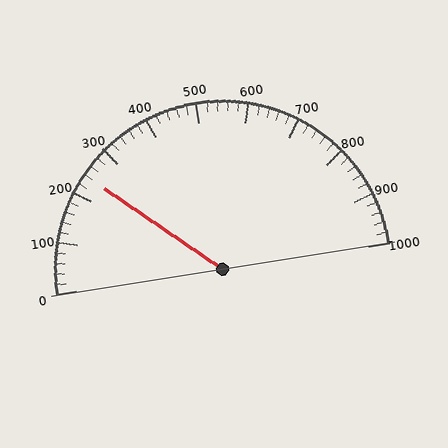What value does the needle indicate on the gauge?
The needle indicates approximately 240.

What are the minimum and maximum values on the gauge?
The gauge ranges from 0 to 1000.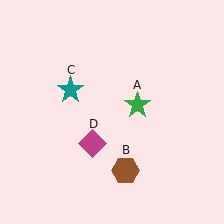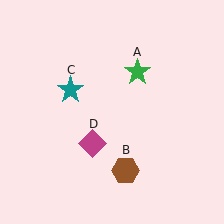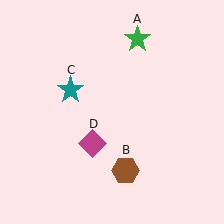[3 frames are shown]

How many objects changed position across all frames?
1 object changed position: green star (object A).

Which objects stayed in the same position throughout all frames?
Brown hexagon (object B) and teal star (object C) and magenta diamond (object D) remained stationary.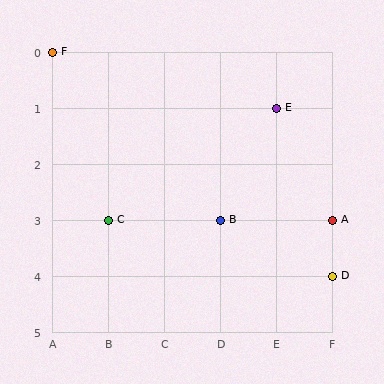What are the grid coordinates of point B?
Point B is at grid coordinates (D, 3).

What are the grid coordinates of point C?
Point C is at grid coordinates (B, 3).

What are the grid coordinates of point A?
Point A is at grid coordinates (F, 3).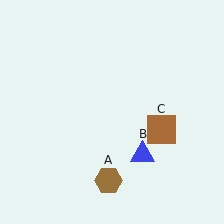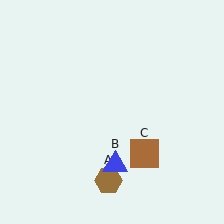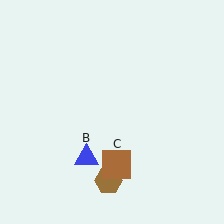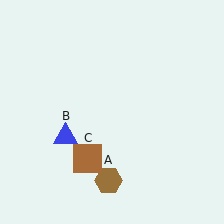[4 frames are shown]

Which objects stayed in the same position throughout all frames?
Brown hexagon (object A) remained stationary.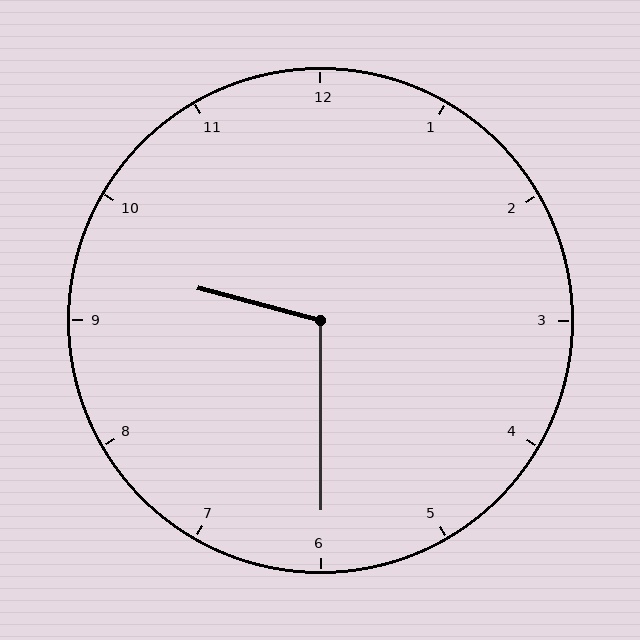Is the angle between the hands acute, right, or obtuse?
It is obtuse.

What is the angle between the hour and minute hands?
Approximately 105 degrees.